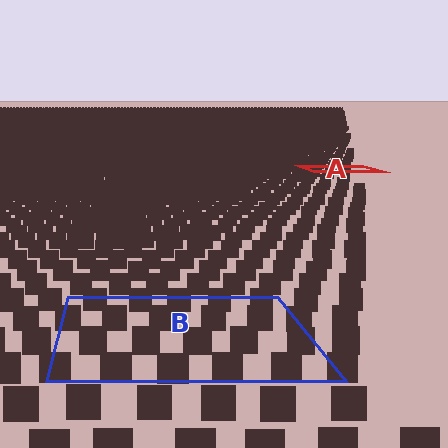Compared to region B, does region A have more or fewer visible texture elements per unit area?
Region A has more texture elements per unit area — they are packed more densely because it is farther away.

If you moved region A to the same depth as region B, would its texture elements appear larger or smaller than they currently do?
They would appear larger. At a closer depth, the same texture elements are projected at a bigger on-screen size.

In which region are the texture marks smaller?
The texture marks are smaller in region A, because it is farther away.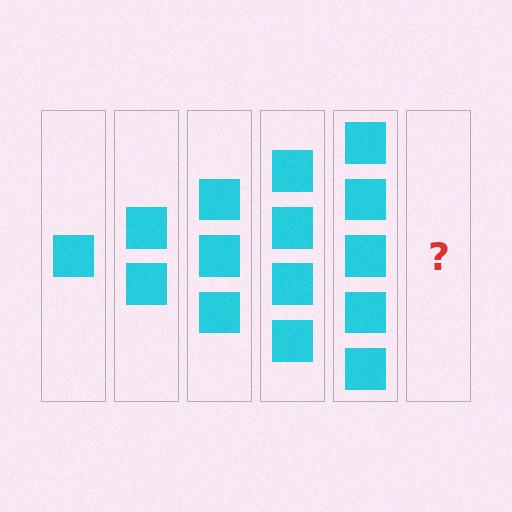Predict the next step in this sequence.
The next step is 6 squares.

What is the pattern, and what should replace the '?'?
The pattern is that each step adds one more square. The '?' should be 6 squares.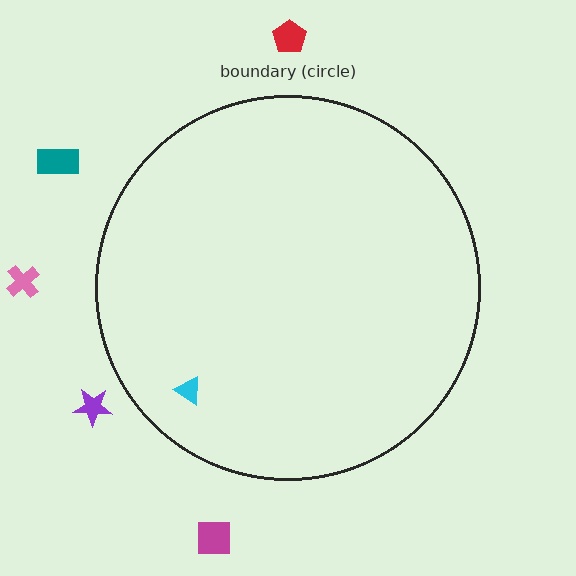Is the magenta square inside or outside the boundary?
Outside.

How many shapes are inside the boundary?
1 inside, 5 outside.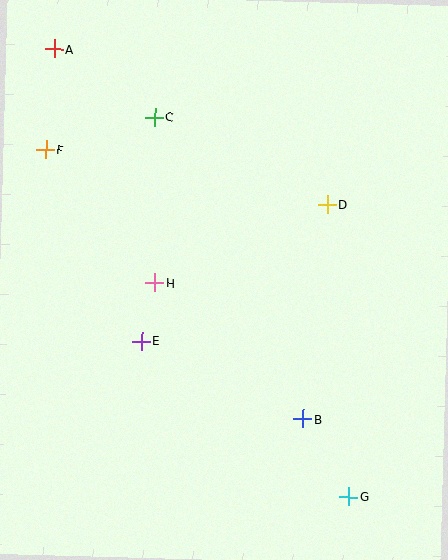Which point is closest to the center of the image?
Point H at (155, 283) is closest to the center.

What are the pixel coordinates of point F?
Point F is at (46, 150).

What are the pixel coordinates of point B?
Point B is at (303, 419).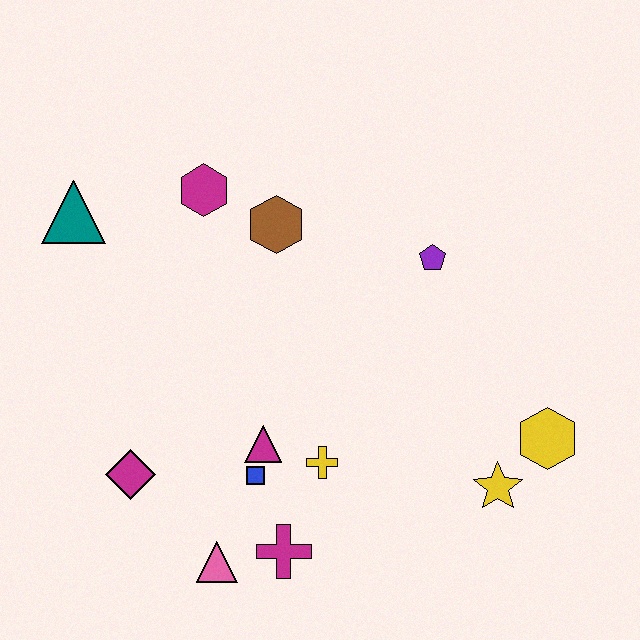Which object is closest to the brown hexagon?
The magenta hexagon is closest to the brown hexagon.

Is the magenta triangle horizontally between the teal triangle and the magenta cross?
Yes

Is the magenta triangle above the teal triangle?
No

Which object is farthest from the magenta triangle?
The teal triangle is farthest from the magenta triangle.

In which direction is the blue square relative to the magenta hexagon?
The blue square is below the magenta hexagon.